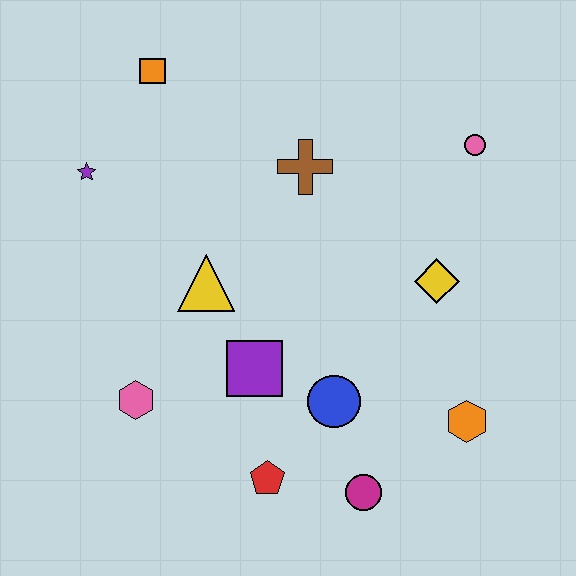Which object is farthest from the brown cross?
The magenta circle is farthest from the brown cross.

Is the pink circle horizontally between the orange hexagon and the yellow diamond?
No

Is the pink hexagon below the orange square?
Yes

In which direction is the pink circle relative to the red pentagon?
The pink circle is above the red pentagon.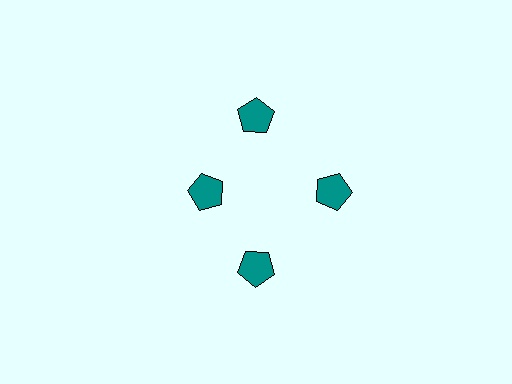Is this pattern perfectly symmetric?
No. The 4 teal pentagons are arranged in a ring, but one element near the 9 o'clock position is pulled inward toward the center, breaking the 4-fold rotational symmetry.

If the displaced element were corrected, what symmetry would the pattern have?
It would have 4-fold rotational symmetry — the pattern would map onto itself every 90 degrees.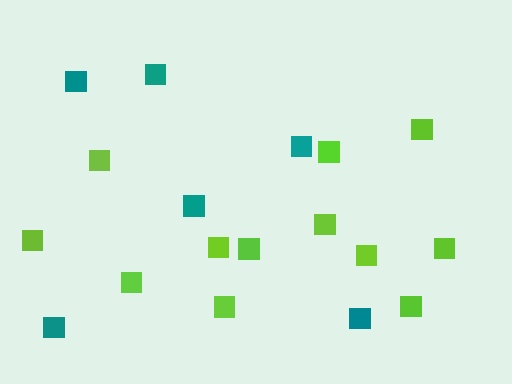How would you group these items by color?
There are 2 groups: one group of teal squares (6) and one group of lime squares (12).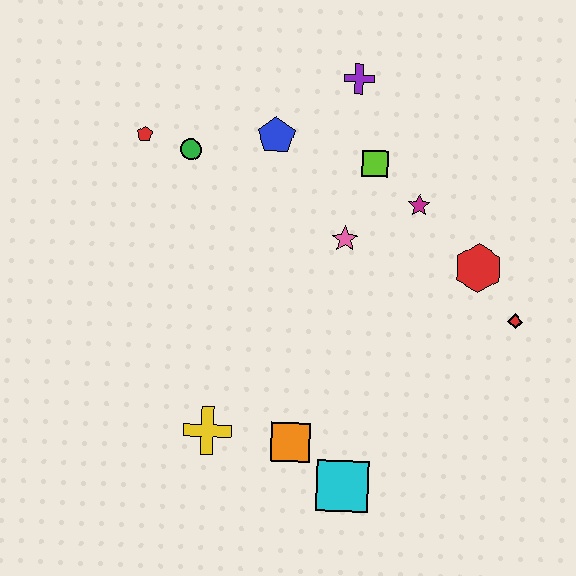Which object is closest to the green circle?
The red pentagon is closest to the green circle.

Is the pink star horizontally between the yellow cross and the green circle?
No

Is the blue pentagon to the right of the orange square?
No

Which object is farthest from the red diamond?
The red pentagon is farthest from the red diamond.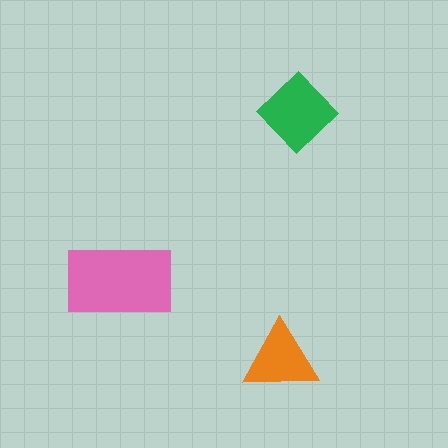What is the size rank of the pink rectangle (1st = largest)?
1st.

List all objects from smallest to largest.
The orange triangle, the green diamond, the pink rectangle.